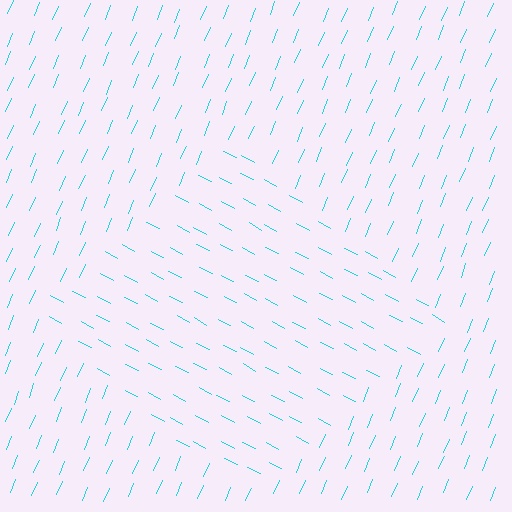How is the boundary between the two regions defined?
The boundary is defined purely by a change in line orientation (approximately 85 degrees difference). All lines are the same color and thickness.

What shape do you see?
I see a diamond.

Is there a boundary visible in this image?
Yes, there is a texture boundary formed by a change in line orientation.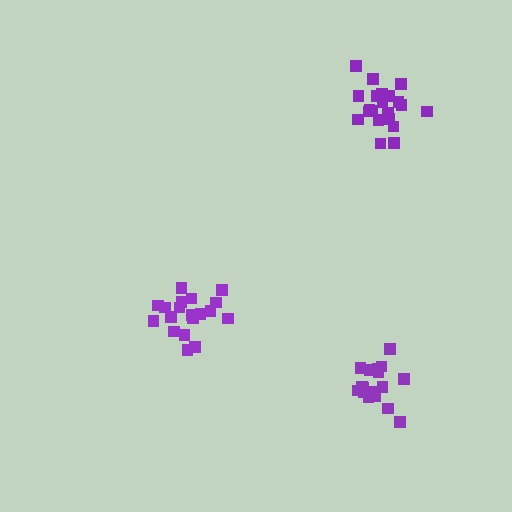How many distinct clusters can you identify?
There are 3 distinct clusters.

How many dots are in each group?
Group 1: 21 dots, Group 2: 19 dots, Group 3: 17 dots (57 total).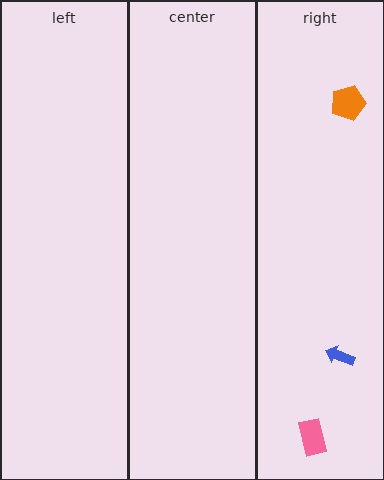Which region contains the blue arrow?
The right region.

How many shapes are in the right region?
3.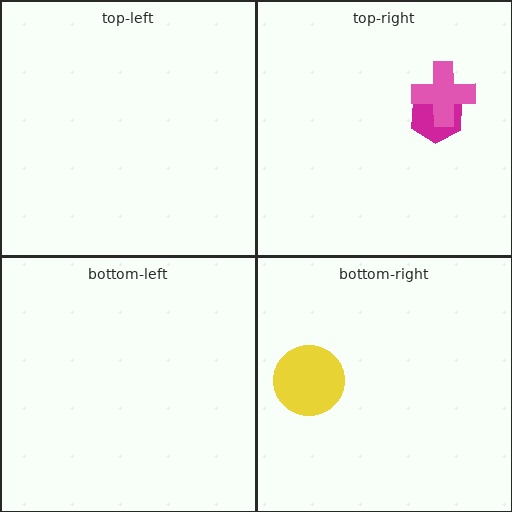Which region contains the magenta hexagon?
The top-right region.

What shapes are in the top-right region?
The magenta hexagon, the pink cross.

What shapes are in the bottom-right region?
The yellow circle.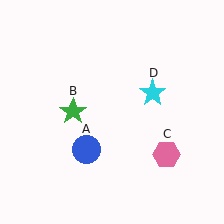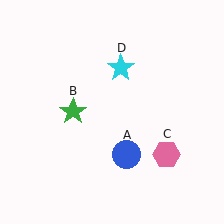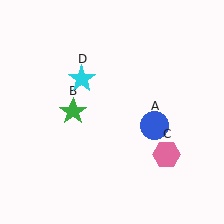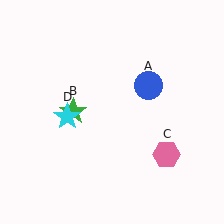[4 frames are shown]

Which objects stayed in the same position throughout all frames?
Green star (object B) and pink hexagon (object C) remained stationary.